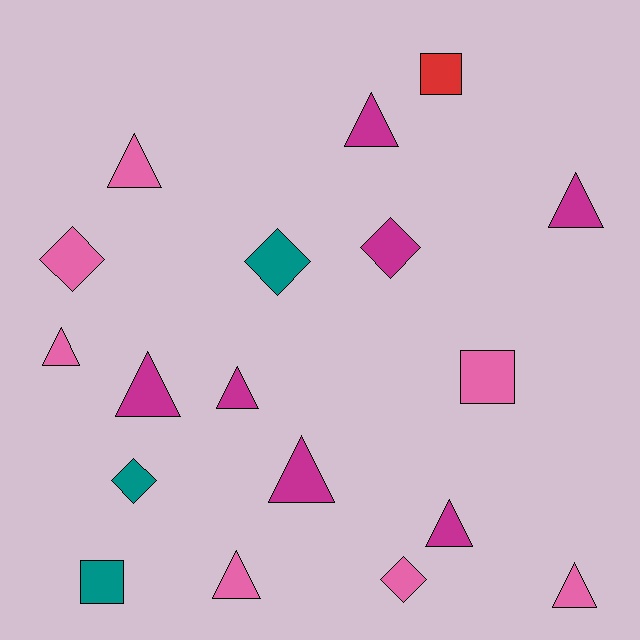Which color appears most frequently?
Pink, with 7 objects.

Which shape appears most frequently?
Triangle, with 10 objects.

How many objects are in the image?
There are 18 objects.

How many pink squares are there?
There is 1 pink square.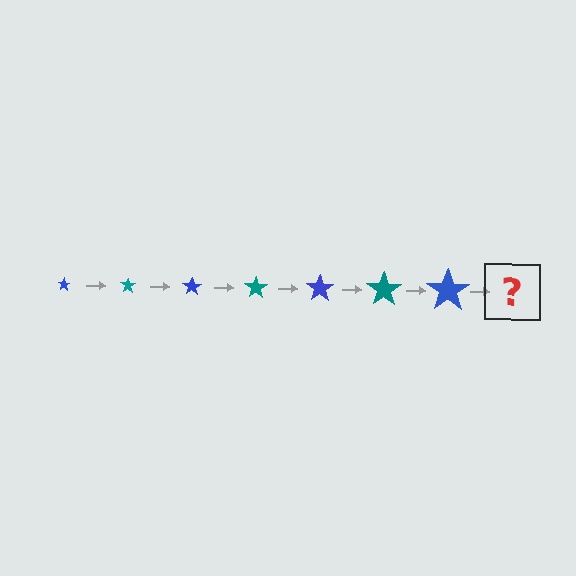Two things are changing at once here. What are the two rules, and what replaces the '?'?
The two rules are that the star grows larger each step and the color cycles through blue and teal. The '?' should be a teal star, larger than the previous one.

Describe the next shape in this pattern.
It should be a teal star, larger than the previous one.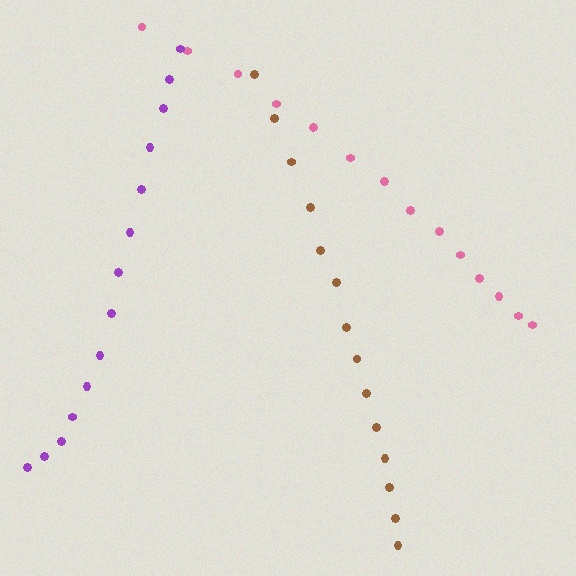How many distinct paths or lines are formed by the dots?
There are 3 distinct paths.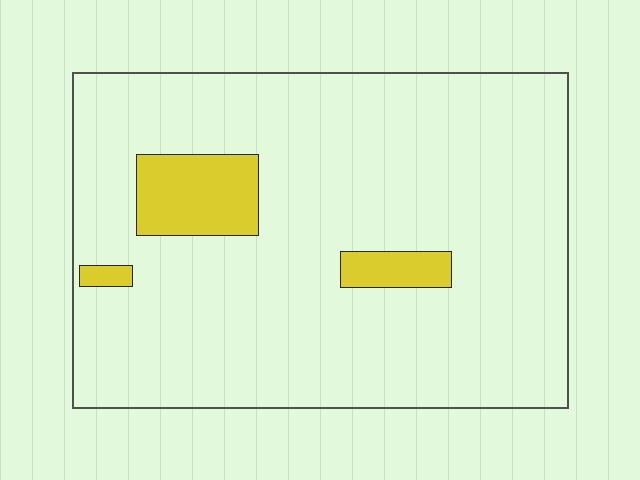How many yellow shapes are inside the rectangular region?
3.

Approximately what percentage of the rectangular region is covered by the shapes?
Approximately 10%.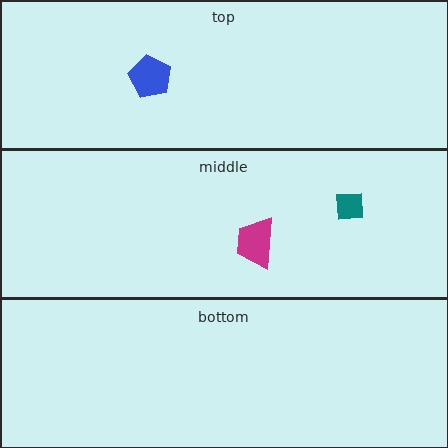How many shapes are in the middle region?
2.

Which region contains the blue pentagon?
The top region.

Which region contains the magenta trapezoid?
The middle region.